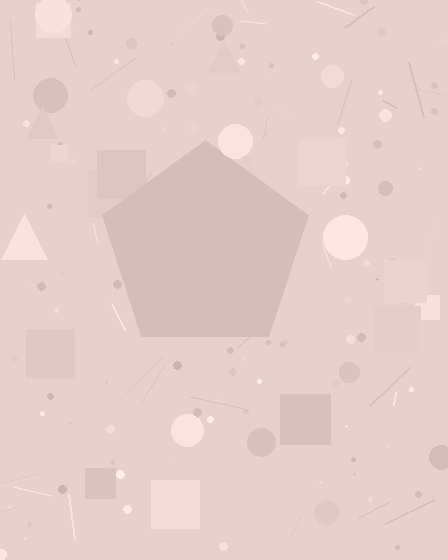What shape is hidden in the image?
A pentagon is hidden in the image.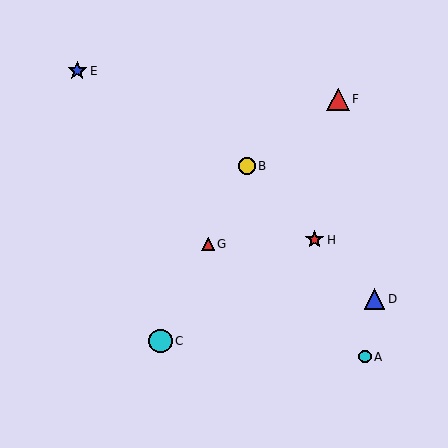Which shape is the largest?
The cyan circle (labeled C) is the largest.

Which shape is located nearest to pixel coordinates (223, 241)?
The red triangle (labeled G) at (208, 244) is nearest to that location.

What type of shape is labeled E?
Shape E is a blue star.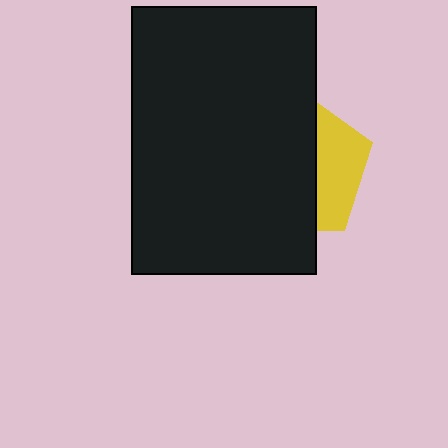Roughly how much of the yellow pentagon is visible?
A small part of it is visible (roughly 32%).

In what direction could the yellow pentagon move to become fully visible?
The yellow pentagon could move right. That would shift it out from behind the black rectangle entirely.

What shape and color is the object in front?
The object in front is a black rectangle.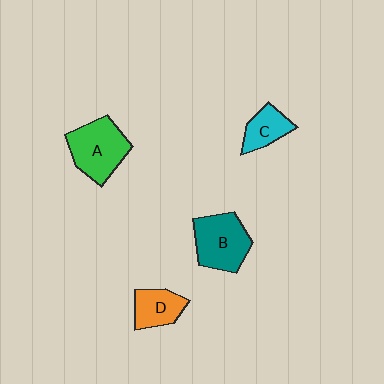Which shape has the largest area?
Shape A (green).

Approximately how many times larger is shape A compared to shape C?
Approximately 1.8 times.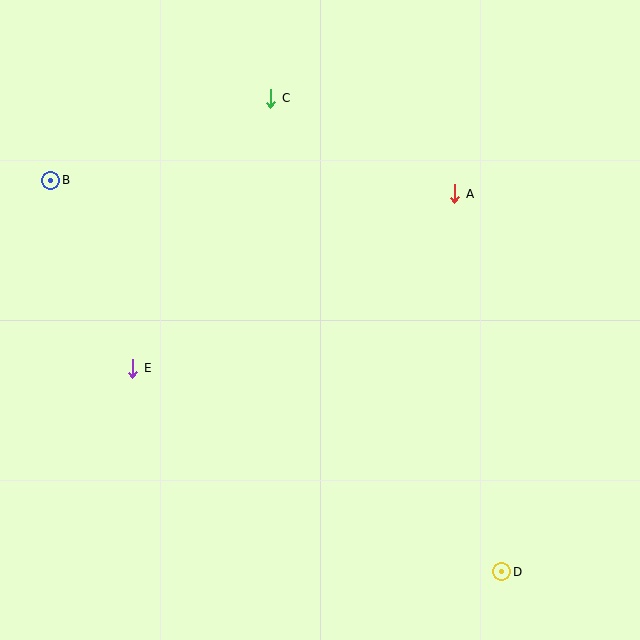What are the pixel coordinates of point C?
Point C is at (271, 98).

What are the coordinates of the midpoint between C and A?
The midpoint between C and A is at (363, 146).